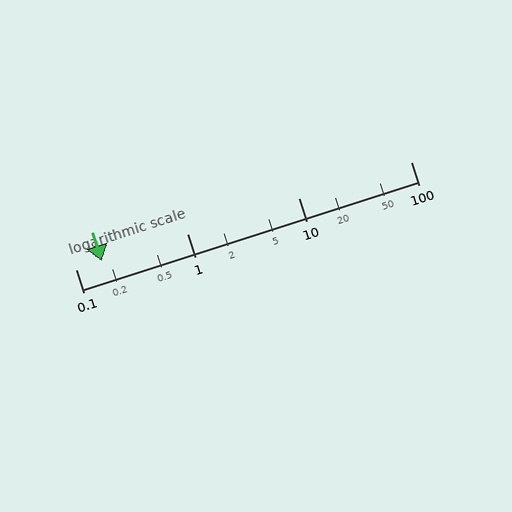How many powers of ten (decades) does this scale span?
The scale spans 3 decades, from 0.1 to 100.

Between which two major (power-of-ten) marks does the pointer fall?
The pointer is between 0.1 and 1.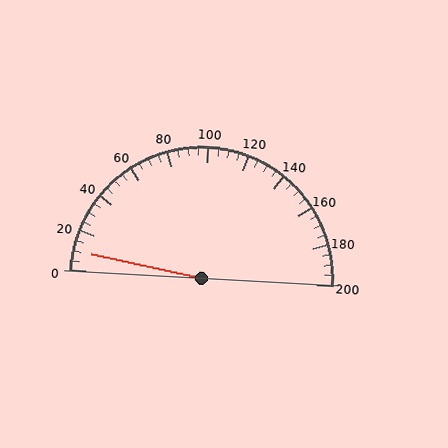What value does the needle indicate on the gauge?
The needle indicates approximately 10.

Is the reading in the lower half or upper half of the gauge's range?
The reading is in the lower half of the range (0 to 200).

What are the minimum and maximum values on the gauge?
The gauge ranges from 0 to 200.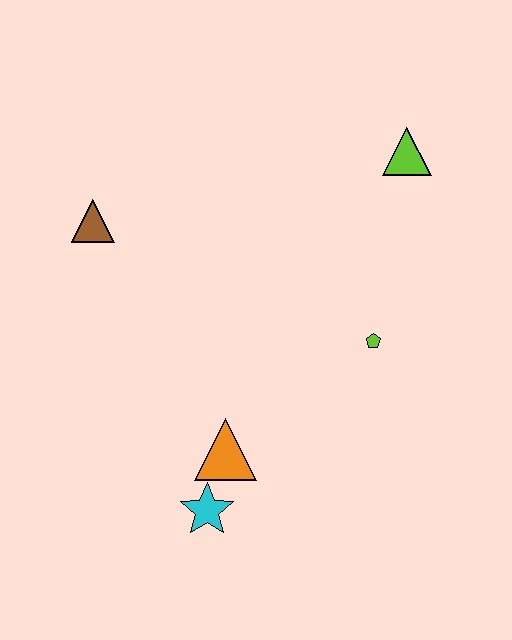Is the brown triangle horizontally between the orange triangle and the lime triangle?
No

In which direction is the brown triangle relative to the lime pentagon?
The brown triangle is to the left of the lime pentagon.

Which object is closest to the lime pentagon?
The orange triangle is closest to the lime pentagon.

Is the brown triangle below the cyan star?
No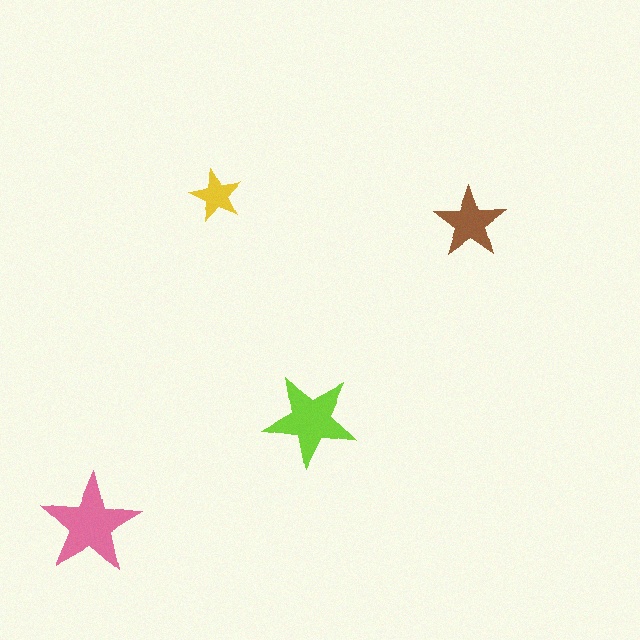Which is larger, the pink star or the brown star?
The pink one.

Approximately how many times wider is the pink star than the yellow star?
About 2 times wider.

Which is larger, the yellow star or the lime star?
The lime one.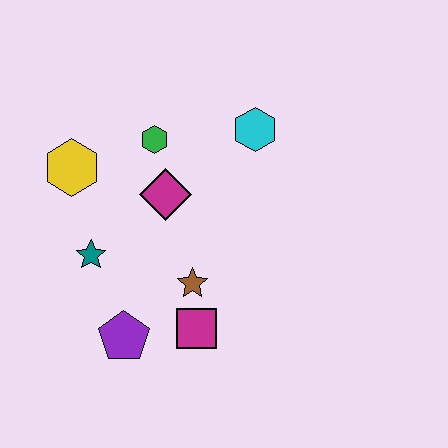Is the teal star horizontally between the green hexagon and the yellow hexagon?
Yes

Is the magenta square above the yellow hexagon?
No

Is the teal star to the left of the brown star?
Yes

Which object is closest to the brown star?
The magenta square is closest to the brown star.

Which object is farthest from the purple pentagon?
The cyan hexagon is farthest from the purple pentagon.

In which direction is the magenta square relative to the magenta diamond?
The magenta square is below the magenta diamond.